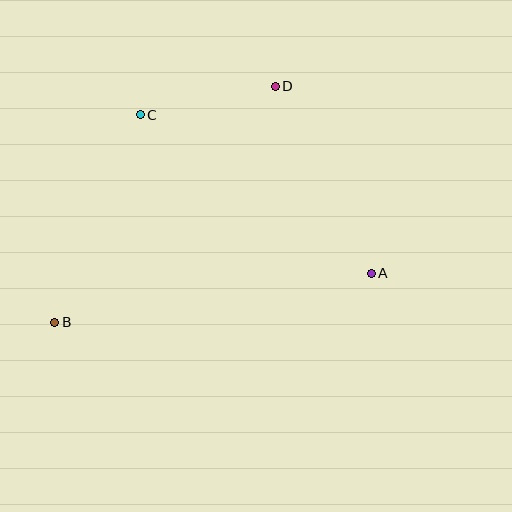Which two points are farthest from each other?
Points B and D are farthest from each other.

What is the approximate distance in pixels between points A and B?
The distance between A and B is approximately 320 pixels.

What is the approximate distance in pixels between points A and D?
The distance between A and D is approximately 210 pixels.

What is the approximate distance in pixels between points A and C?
The distance between A and C is approximately 280 pixels.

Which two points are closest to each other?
Points C and D are closest to each other.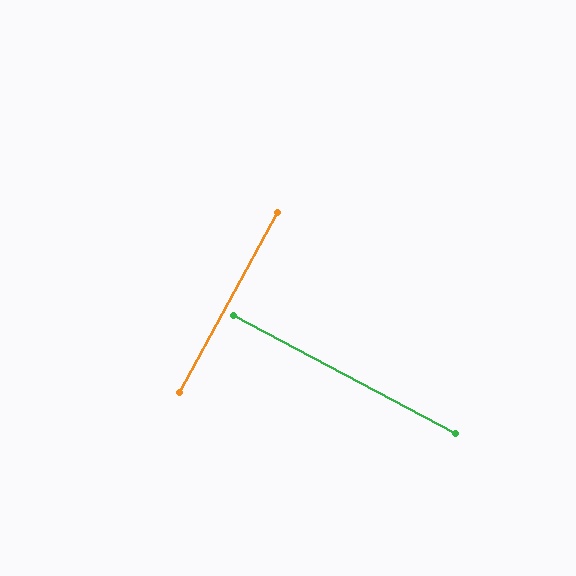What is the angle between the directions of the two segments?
Approximately 90 degrees.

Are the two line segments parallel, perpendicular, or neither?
Perpendicular — they meet at approximately 90°.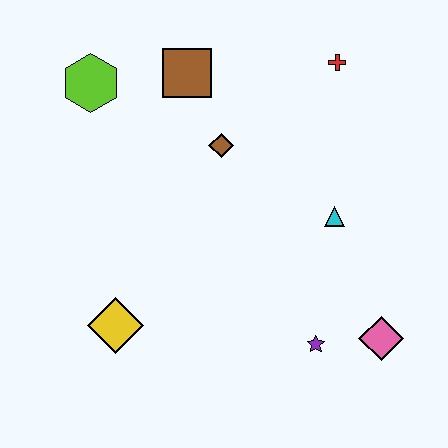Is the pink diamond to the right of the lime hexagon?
Yes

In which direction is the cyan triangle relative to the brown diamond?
The cyan triangle is to the right of the brown diamond.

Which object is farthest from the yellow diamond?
The red cross is farthest from the yellow diamond.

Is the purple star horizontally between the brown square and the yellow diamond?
No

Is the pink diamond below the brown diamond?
Yes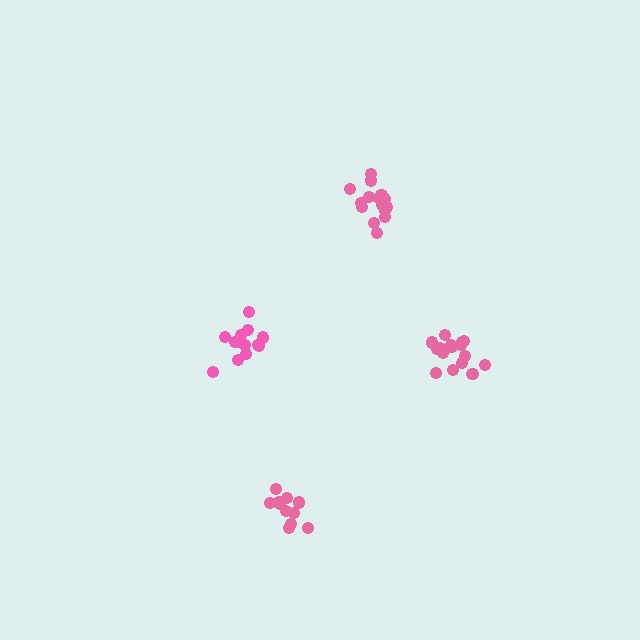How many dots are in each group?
Group 1: 11 dots, Group 2: 16 dots, Group 3: 15 dots, Group 4: 13 dots (55 total).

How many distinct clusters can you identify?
There are 4 distinct clusters.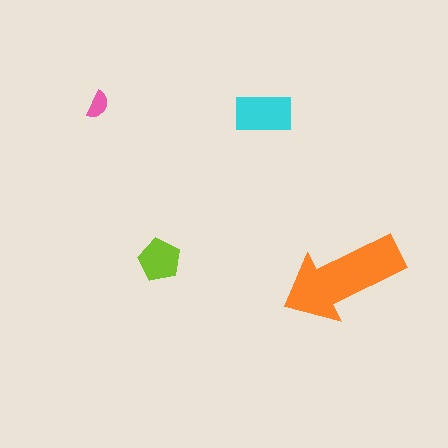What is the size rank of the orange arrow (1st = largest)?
1st.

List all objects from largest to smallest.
The orange arrow, the cyan rectangle, the lime pentagon, the pink semicircle.